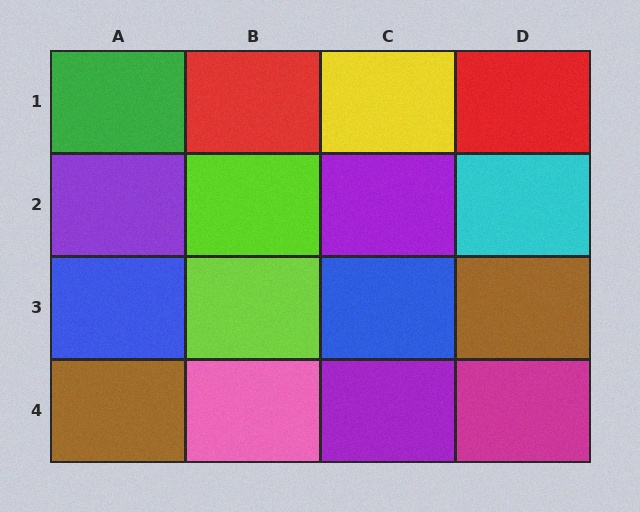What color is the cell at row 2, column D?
Cyan.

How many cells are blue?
2 cells are blue.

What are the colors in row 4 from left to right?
Brown, pink, purple, magenta.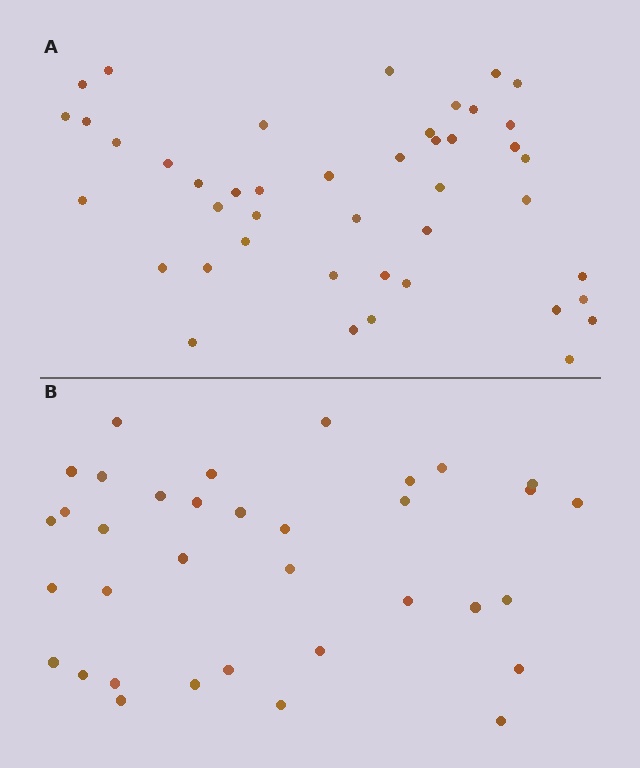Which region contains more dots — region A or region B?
Region A (the top region) has more dots.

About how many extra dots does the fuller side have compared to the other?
Region A has roughly 8 or so more dots than region B.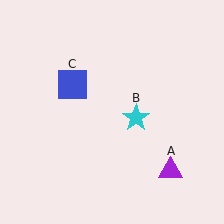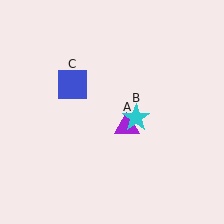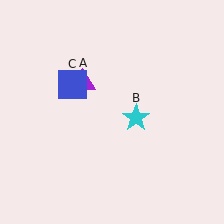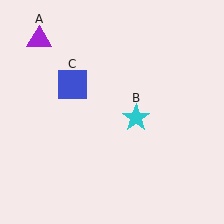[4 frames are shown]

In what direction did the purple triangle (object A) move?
The purple triangle (object A) moved up and to the left.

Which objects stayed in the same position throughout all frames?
Cyan star (object B) and blue square (object C) remained stationary.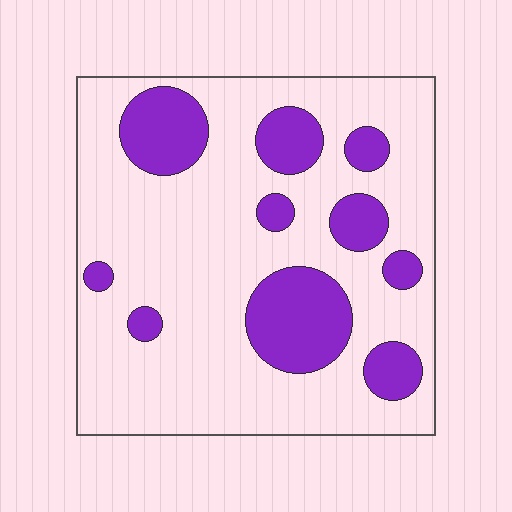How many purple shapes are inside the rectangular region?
10.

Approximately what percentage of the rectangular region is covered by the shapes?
Approximately 25%.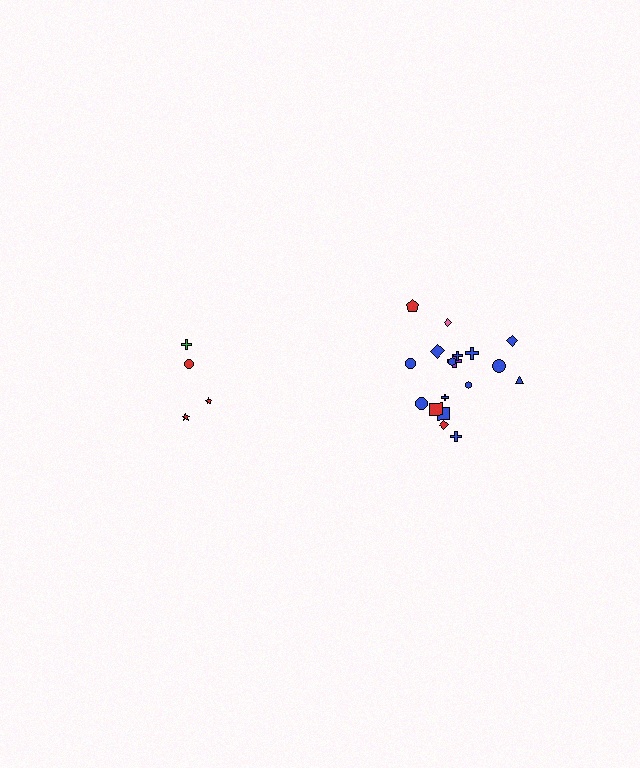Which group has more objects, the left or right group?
The right group.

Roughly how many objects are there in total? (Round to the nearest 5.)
Roughly 20 objects in total.